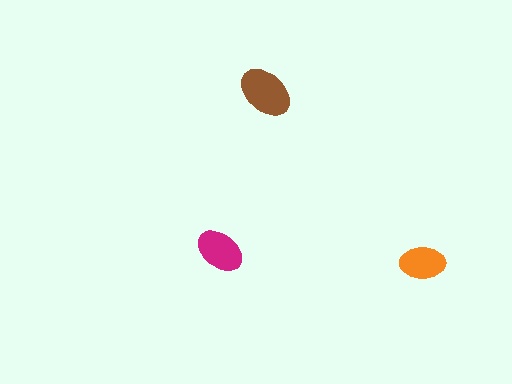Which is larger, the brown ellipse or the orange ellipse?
The brown one.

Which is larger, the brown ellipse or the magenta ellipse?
The brown one.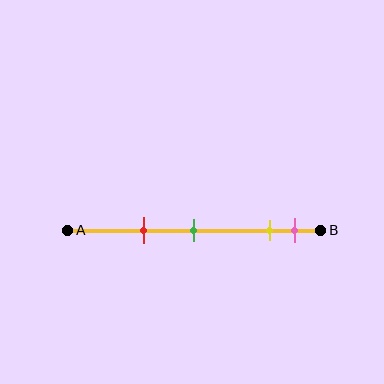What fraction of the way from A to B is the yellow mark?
The yellow mark is approximately 80% (0.8) of the way from A to B.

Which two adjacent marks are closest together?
The yellow and pink marks are the closest adjacent pair.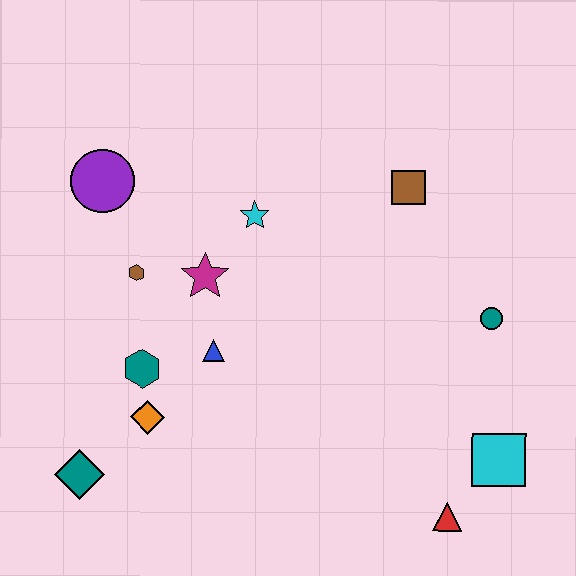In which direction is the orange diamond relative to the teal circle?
The orange diamond is to the left of the teal circle.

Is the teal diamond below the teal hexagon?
Yes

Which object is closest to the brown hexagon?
The magenta star is closest to the brown hexagon.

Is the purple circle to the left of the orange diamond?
Yes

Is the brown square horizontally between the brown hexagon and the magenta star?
No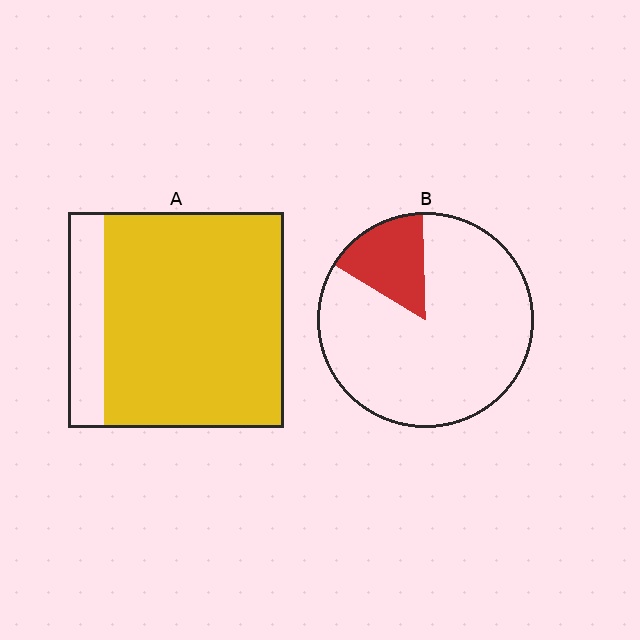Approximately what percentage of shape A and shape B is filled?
A is approximately 85% and B is approximately 15%.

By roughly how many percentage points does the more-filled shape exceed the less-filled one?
By roughly 65 percentage points (A over B).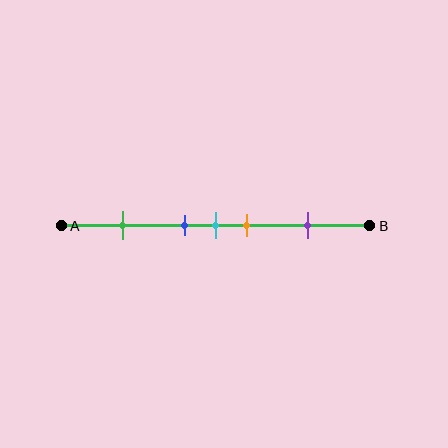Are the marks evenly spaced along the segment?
No, the marks are not evenly spaced.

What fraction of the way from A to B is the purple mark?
The purple mark is approximately 80% (0.8) of the way from A to B.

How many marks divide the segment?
There are 5 marks dividing the segment.